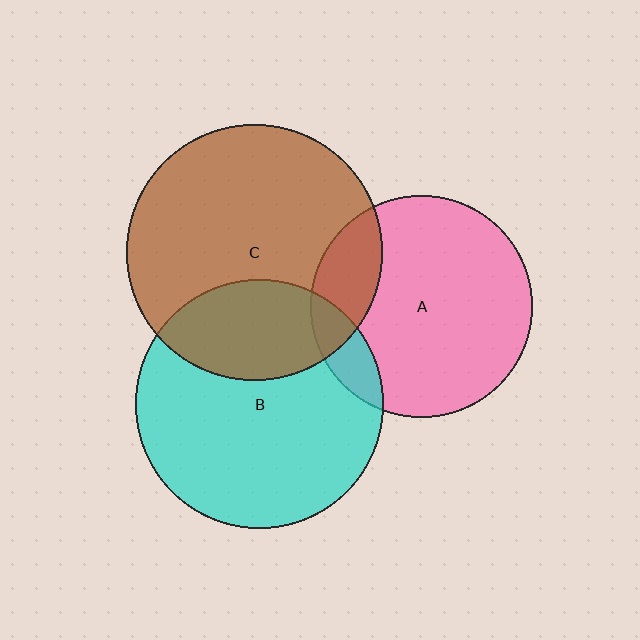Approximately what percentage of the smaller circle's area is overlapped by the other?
Approximately 10%.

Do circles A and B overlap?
Yes.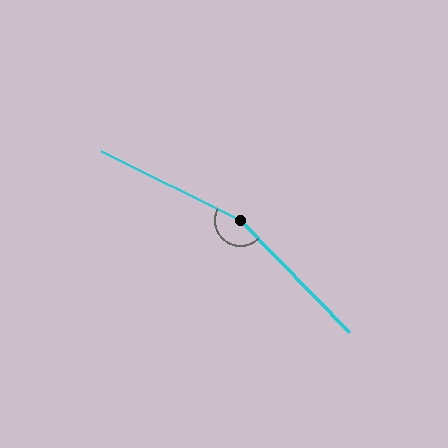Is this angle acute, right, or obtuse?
It is obtuse.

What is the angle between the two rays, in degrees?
Approximately 160 degrees.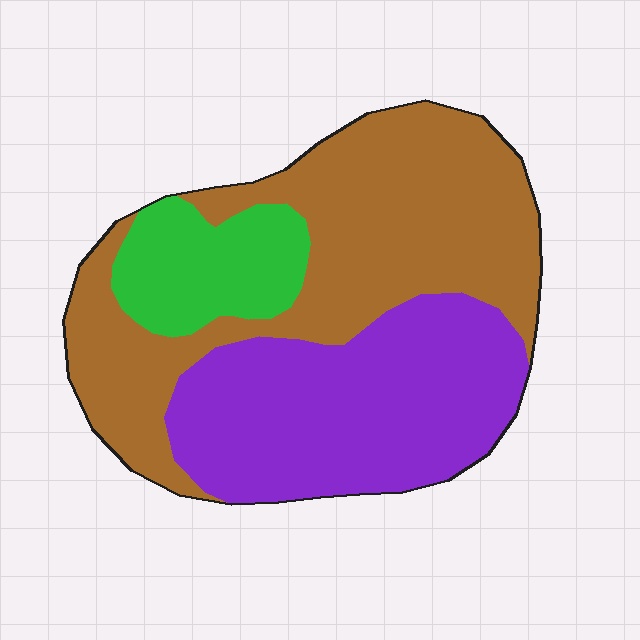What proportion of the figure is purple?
Purple covers about 40% of the figure.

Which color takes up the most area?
Brown, at roughly 50%.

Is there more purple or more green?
Purple.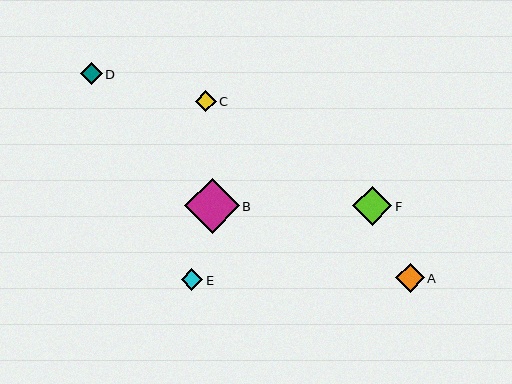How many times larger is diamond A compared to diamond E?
Diamond A is approximately 1.3 times the size of diamond E.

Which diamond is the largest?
Diamond B is the largest with a size of approximately 55 pixels.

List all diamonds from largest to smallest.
From largest to smallest: B, F, A, D, E, C.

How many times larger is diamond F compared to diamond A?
Diamond F is approximately 1.4 times the size of diamond A.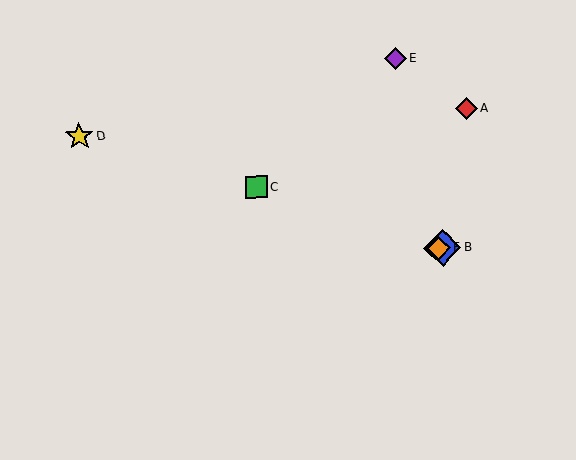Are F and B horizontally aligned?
Yes, both are at y≈248.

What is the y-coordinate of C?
Object C is at y≈187.